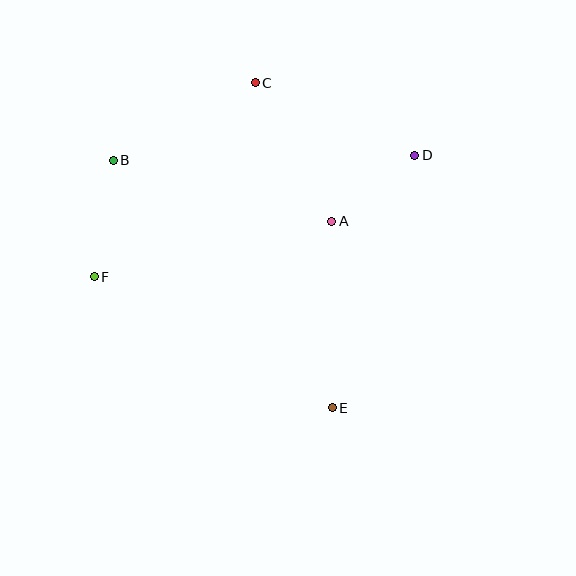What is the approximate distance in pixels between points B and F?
The distance between B and F is approximately 118 pixels.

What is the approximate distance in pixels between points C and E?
The distance between C and E is approximately 334 pixels.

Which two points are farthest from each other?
Points D and F are farthest from each other.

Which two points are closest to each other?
Points A and D are closest to each other.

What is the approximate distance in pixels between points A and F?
The distance between A and F is approximately 244 pixels.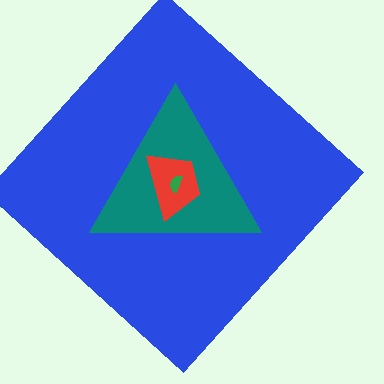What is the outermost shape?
The blue diamond.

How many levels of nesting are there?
4.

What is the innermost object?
The green semicircle.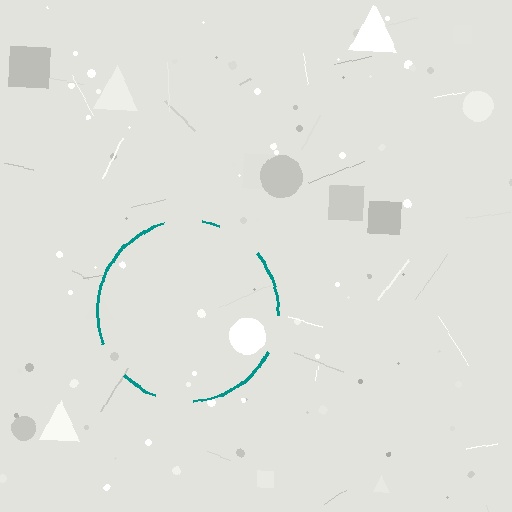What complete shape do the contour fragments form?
The contour fragments form a circle.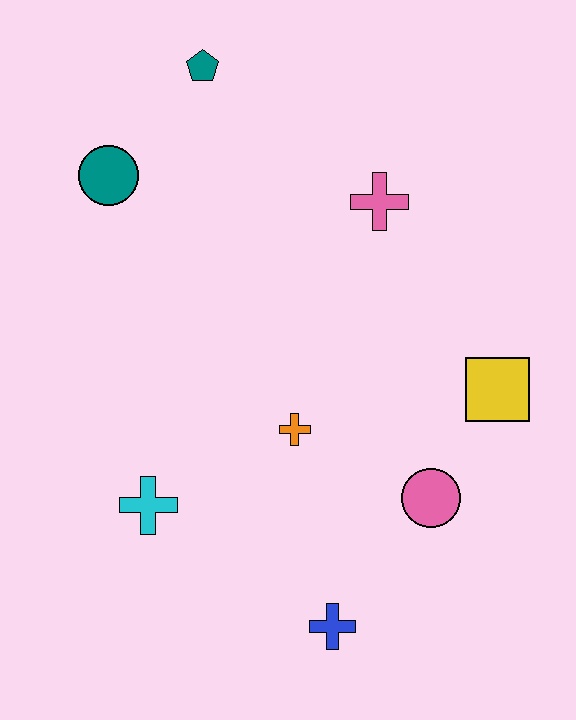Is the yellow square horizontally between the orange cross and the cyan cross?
No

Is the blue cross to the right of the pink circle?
No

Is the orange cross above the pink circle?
Yes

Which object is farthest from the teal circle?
The blue cross is farthest from the teal circle.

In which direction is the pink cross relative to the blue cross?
The pink cross is above the blue cross.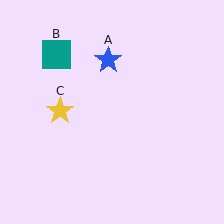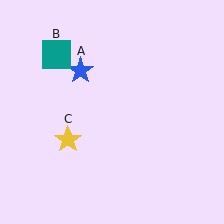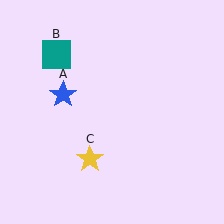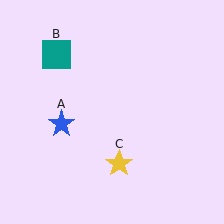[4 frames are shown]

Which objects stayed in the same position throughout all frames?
Teal square (object B) remained stationary.